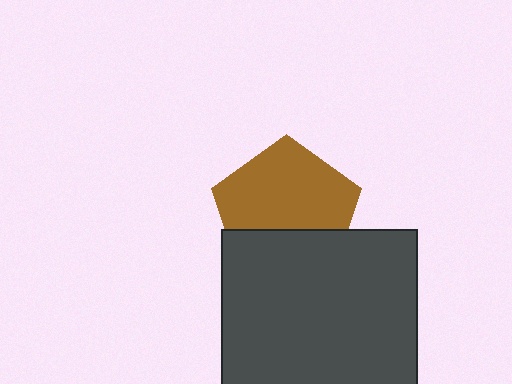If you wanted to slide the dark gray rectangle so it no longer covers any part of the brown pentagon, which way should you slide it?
Slide it down — that is the most direct way to separate the two shapes.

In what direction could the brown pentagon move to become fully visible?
The brown pentagon could move up. That would shift it out from behind the dark gray rectangle entirely.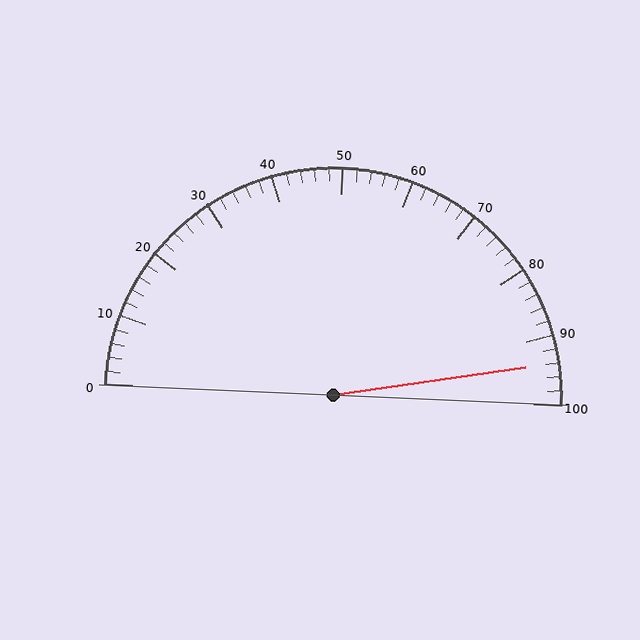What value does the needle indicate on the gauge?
The needle indicates approximately 94.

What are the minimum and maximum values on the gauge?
The gauge ranges from 0 to 100.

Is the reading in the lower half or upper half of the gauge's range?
The reading is in the upper half of the range (0 to 100).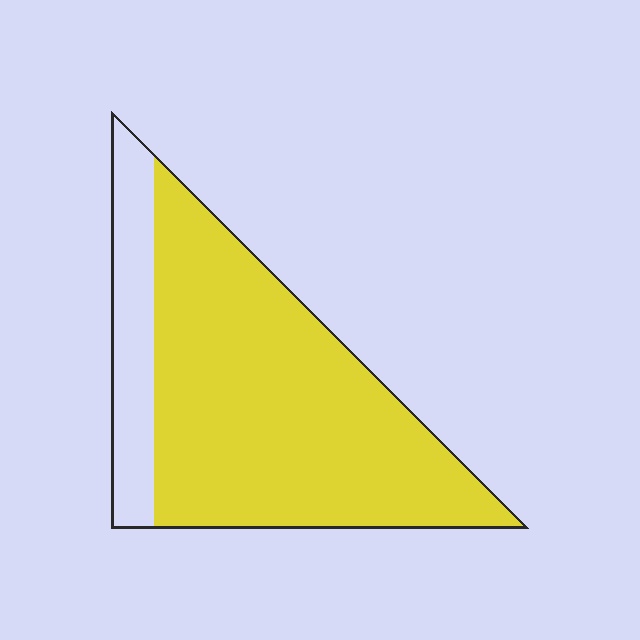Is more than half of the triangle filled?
Yes.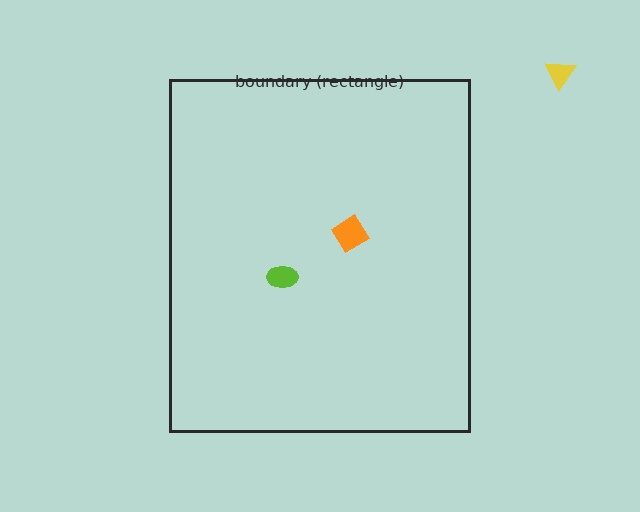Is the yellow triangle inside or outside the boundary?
Outside.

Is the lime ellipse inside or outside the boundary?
Inside.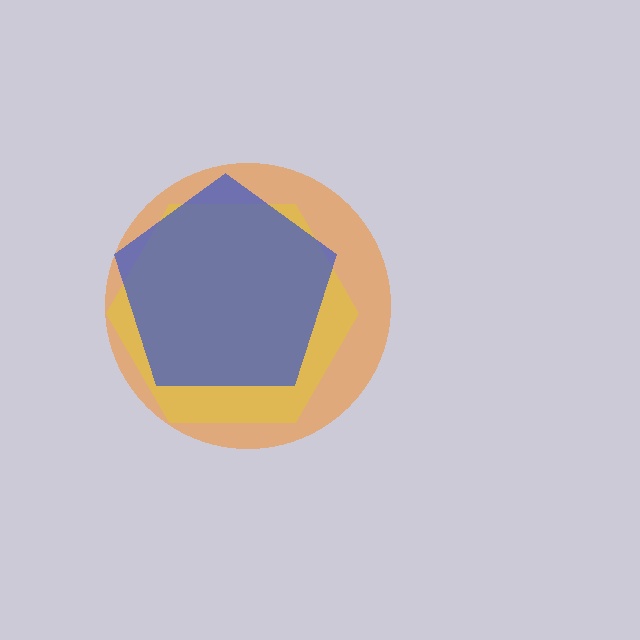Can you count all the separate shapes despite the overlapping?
Yes, there are 3 separate shapes.